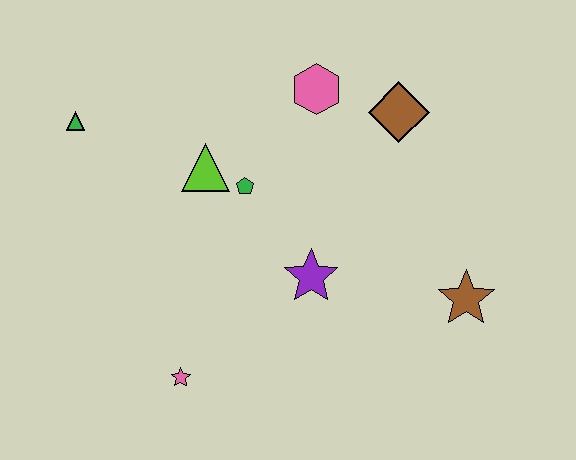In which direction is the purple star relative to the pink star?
The purple star is to the right of the pink star.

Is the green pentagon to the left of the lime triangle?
No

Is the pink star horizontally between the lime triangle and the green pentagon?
No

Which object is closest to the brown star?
The purple star is closest to the brown star.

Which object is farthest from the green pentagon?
The brown star is farthest from the green pentagon.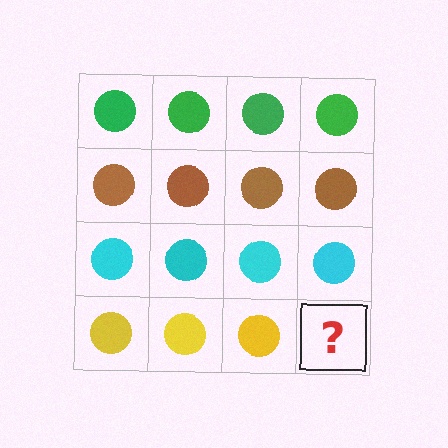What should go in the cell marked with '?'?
The missing cell should contain a yellow circle.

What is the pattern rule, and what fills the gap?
The rule is that each row has a consistent color. The gap should be filled with a yellow circle.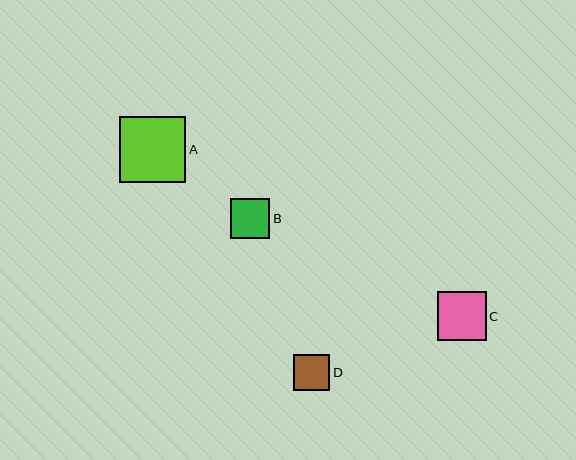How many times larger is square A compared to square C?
Square A is approximately 1.4 times the size of square C.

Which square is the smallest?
Square D is the smallest with a size of approximately 36 pixels.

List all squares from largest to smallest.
From largest to smallest: A, C, B, D.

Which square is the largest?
Square A is the largest with a size of approximately 66 pixels.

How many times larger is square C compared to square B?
Square C is approximately 1.2 times the size of square B.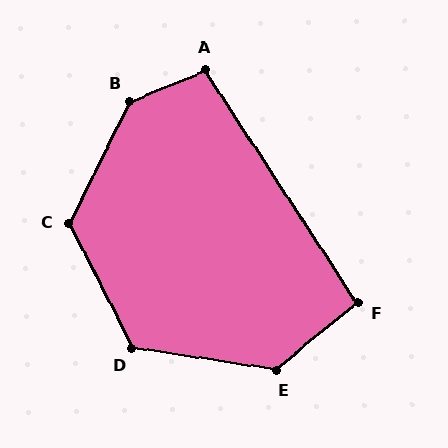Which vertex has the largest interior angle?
B, at approximately 138 degrees.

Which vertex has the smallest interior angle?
F, at approximately 97 degrees.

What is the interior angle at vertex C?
Approximately 127 degrees (obtuse).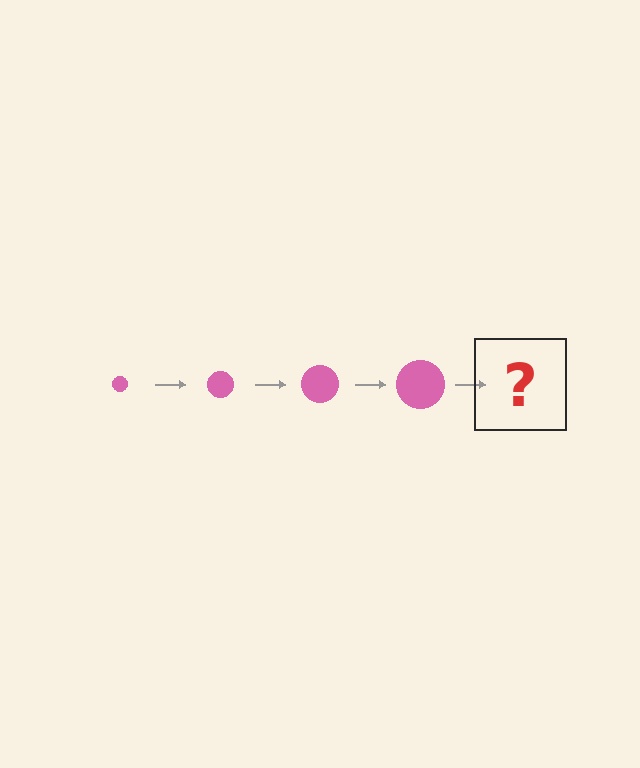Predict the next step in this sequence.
The next step is a pink circle, larger than the previous one.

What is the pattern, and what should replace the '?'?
The pattern is that the circle gets progressively larger each step. The '?' should be a pink circle, larger than the previous one.